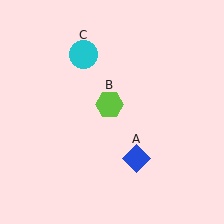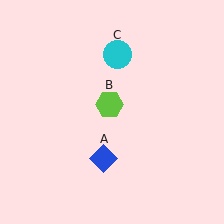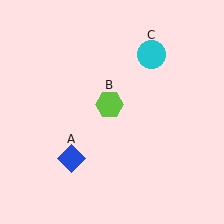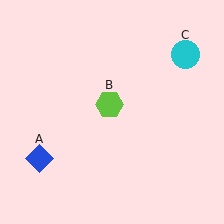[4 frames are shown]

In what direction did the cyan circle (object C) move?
The cyan circle (object C) moved right.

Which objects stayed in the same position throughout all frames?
Lime hexagon (object B) remained stationary.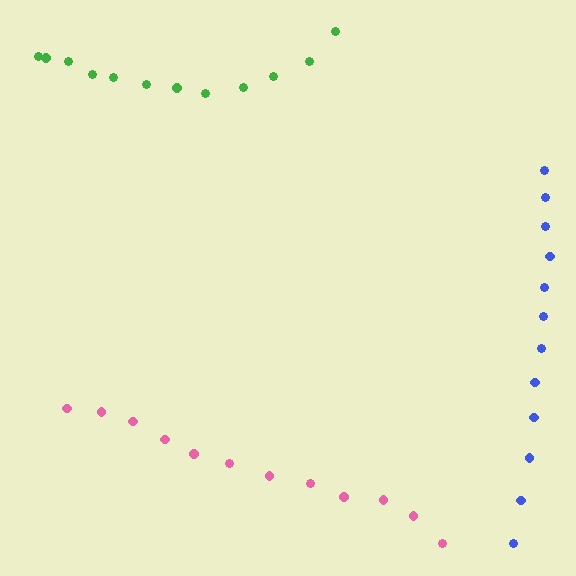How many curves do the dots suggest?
There are 3 distinct paths.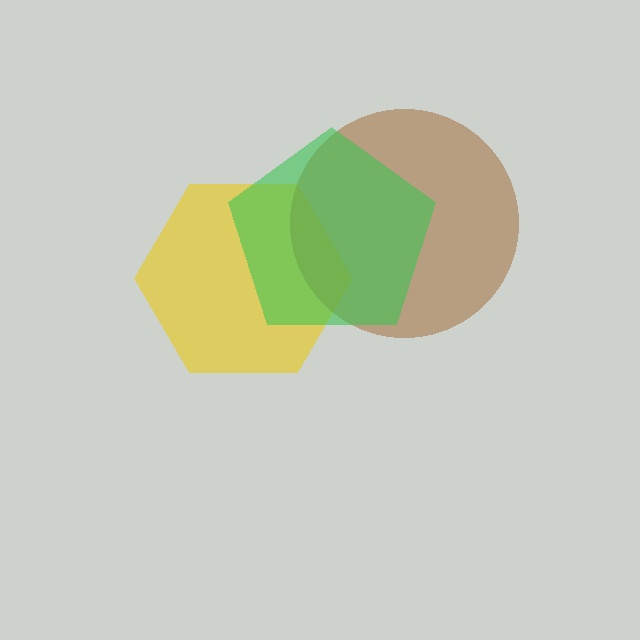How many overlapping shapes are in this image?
There are 3 overlapping shapes in the image.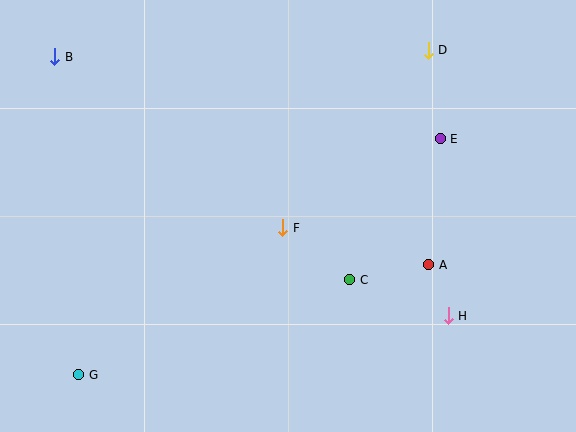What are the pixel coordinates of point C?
Point C is at (350, 280).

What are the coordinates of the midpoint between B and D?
The midpoint between B and D is at (241, 53).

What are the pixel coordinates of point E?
Point E is at (440, 139).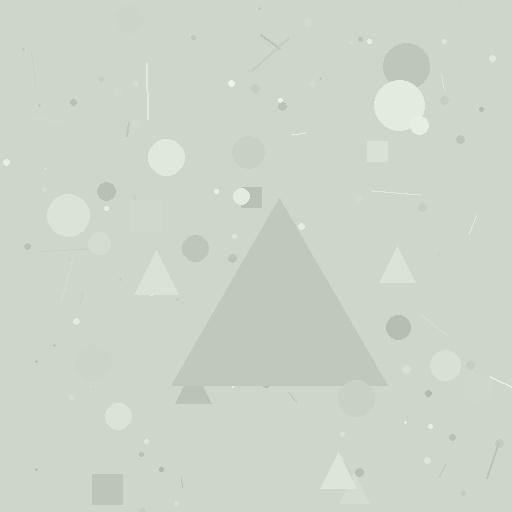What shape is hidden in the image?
A triangle is hidden in the image.